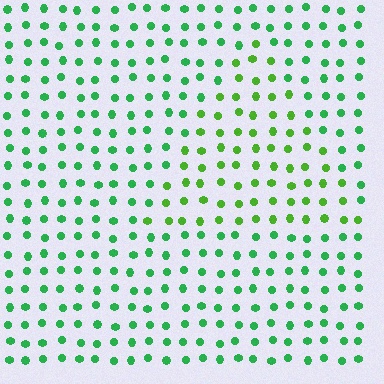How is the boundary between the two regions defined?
The boundary is defined purely by a slight shift in hue (about 30 degrees). Spacing, size, and orientation are identical on both sides.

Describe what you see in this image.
The image is filled with small green elements in a uniform arrangement. A triangle-shaped region is visible where the elements are tinted to a slightly different hue, forming a subtle color boundary.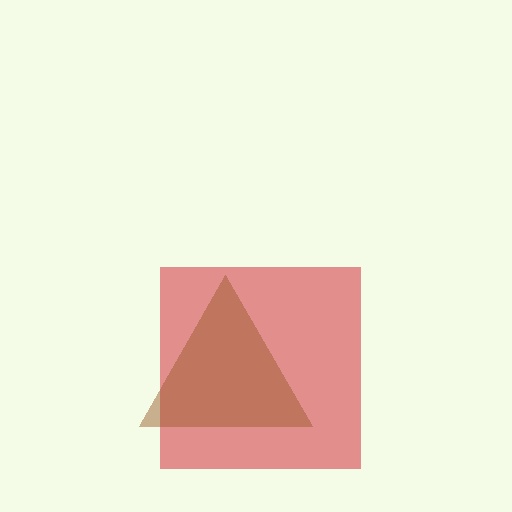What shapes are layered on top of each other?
The layered shapes are: a red square, a brown triangle.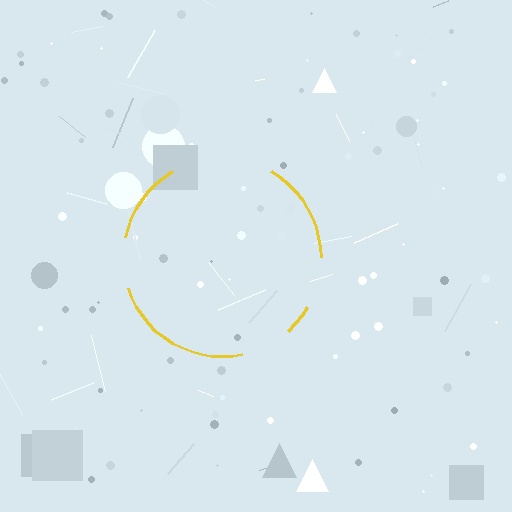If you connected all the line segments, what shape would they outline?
They would outline a circle.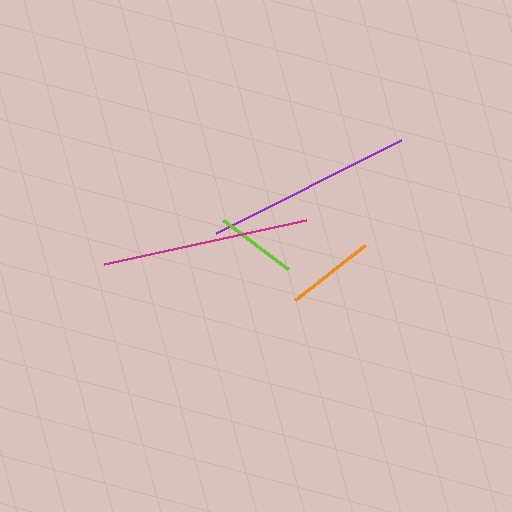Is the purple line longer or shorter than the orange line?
The purple line is longer than the orange line.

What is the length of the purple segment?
The purple segment is approximately 207 pixels long.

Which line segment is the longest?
The purple line is the longest at approximately 207 pixels.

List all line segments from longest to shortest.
From longest to shortest: purple, magenta, orange, lime.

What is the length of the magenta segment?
The magenta segment is approximately 206 pixels long.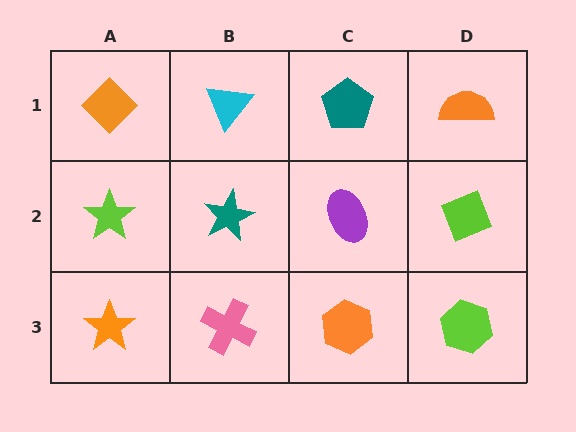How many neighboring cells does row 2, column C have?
4.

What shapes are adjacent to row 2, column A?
An orange diamond (row 1, column A), an orange star (row 3, column A), a teal star (row 2, column B).